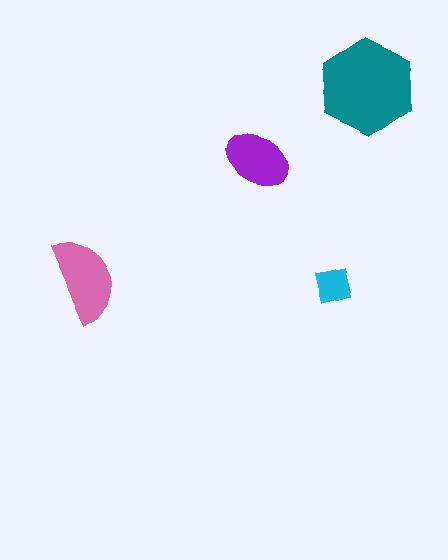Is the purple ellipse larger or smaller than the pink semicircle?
Smaller.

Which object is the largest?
The teal hexagon.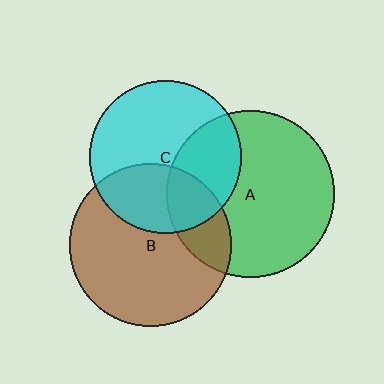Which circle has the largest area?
Circle A (green).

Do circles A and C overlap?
Yes.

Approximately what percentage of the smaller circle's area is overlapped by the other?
Approximately 35%.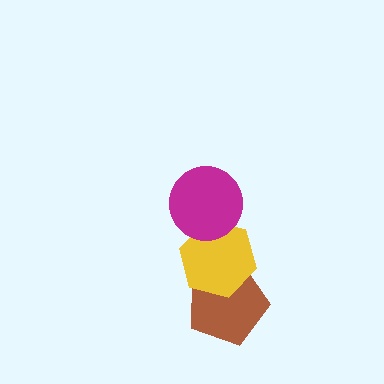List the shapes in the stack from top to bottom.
From top to bottom: the magenta circle, the yellow hexagon, the brown pentagon.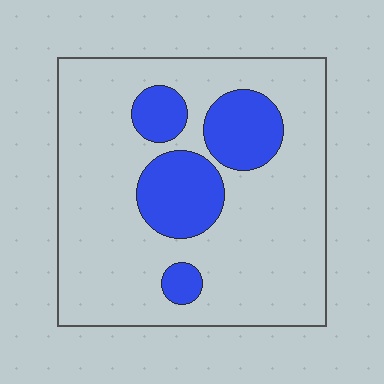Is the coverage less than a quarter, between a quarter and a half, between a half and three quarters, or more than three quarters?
Less than a quarter.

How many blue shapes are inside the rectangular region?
4.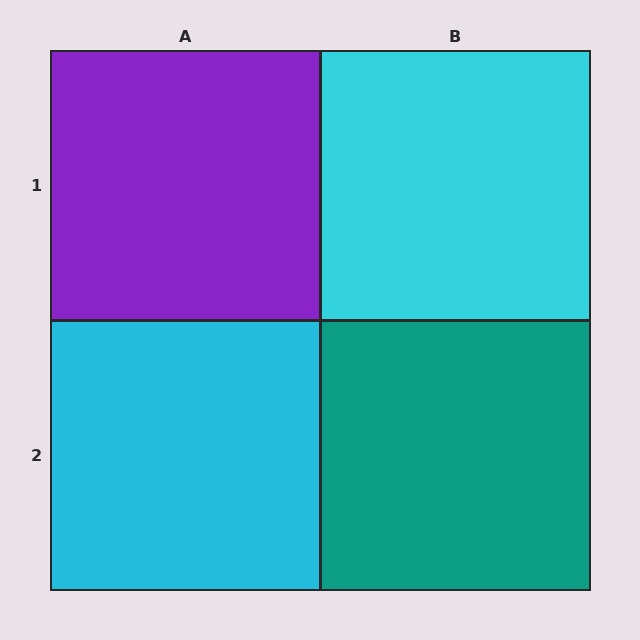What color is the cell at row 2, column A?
Cyan.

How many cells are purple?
1 cell is purple.